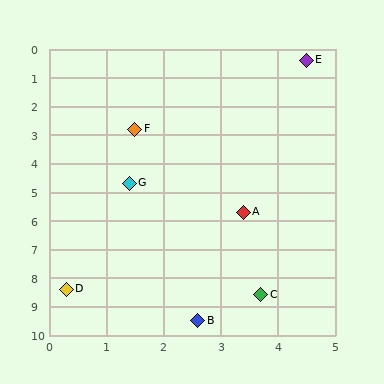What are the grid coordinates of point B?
Point B is at approximately (2.6, 9.5).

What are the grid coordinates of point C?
Point C is at approximately (3.7, 8.6).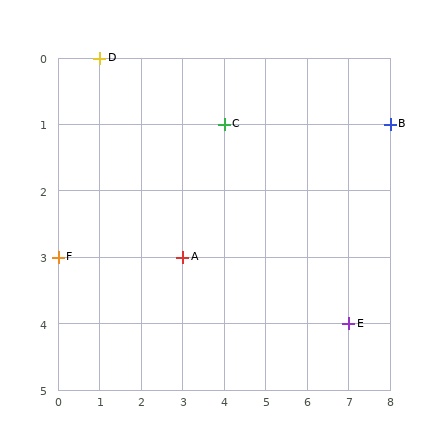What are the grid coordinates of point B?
Point B is at grid coordinates (8, 1).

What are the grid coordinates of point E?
Point E is at grid coordinates (7, 4).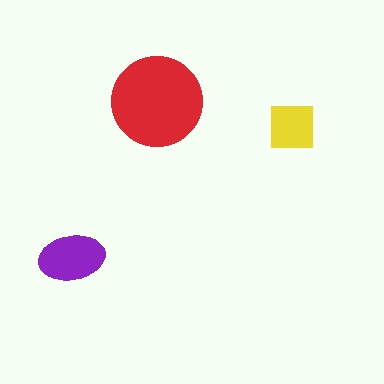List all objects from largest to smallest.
The red circle, the purple ellipse, the yellow square.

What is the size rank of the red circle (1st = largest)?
1st.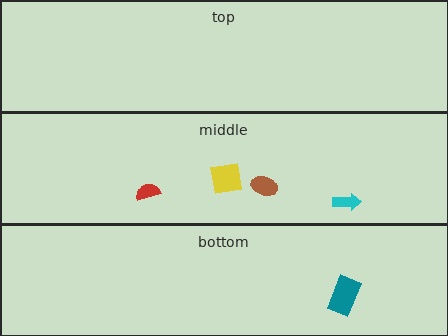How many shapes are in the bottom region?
1.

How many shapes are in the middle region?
4.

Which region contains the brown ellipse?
The middle region.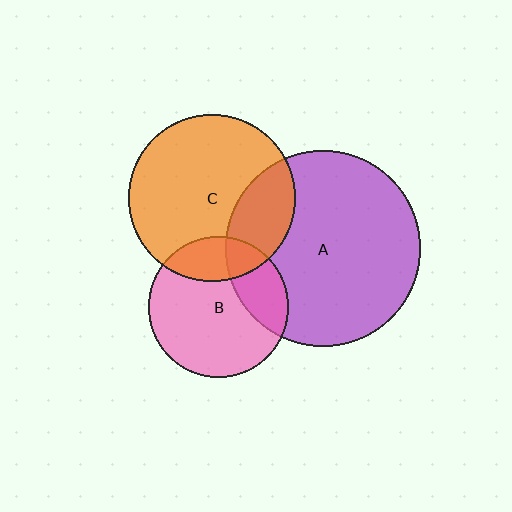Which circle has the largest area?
Circle A (purple).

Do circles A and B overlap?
Yes.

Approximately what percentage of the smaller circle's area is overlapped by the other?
Approximately 25%.